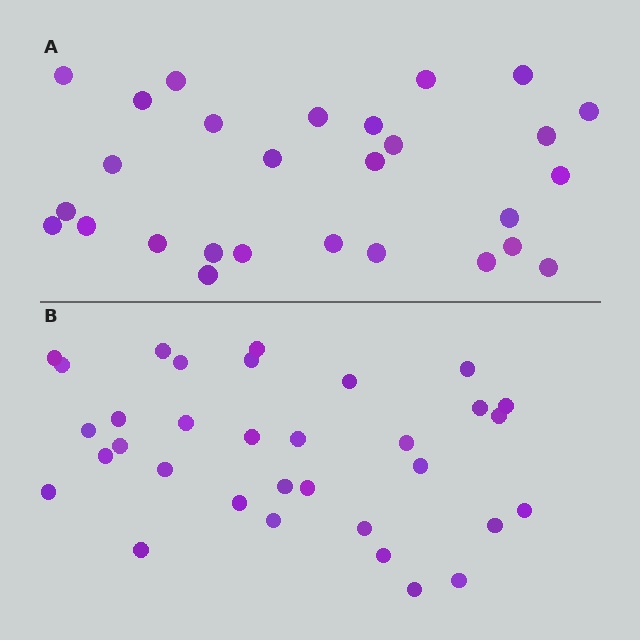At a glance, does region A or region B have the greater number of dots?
Region B (the bottom region) has more dots.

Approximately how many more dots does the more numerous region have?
Region B has about 5 more dots than region A.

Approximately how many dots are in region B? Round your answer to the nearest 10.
About 30 dots. (The exact count is 33, which rounds to 30.)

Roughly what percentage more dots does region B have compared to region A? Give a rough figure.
About 20% more.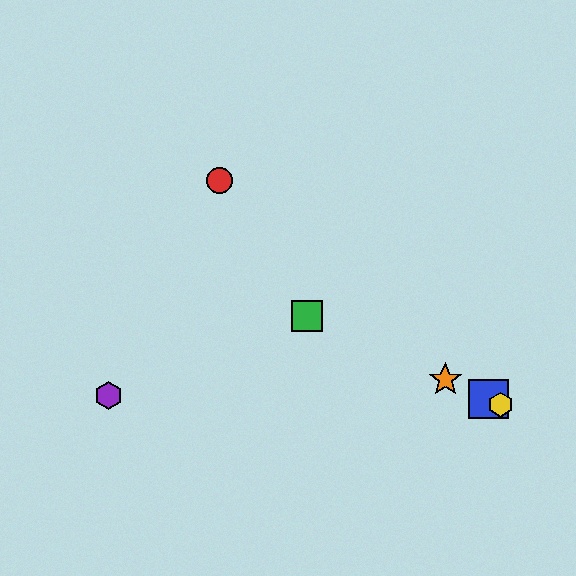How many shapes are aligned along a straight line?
4 shapes (the blue square, the green square, the yellow hexagon, the orange star) are aligned along a straight line.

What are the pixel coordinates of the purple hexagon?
The purple hexagon is at (108, 396).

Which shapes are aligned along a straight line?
The blue square, the green square, the yellow hexagon, the orange star are aligned along a straight line.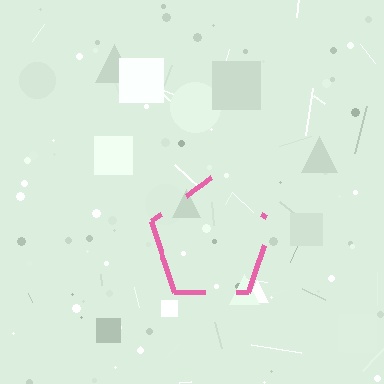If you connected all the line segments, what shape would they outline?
They would outline a pentagon.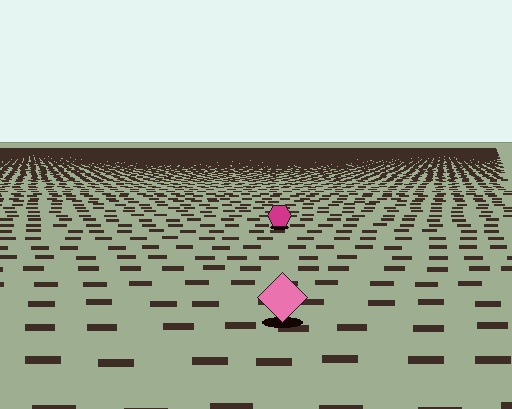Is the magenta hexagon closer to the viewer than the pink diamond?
No. The pink diamond is closer — you can tell from the texture gradient: the ground texture is coarser near it.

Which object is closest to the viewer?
The pink diamond is closest. The texture marks near it are larger and more spread out.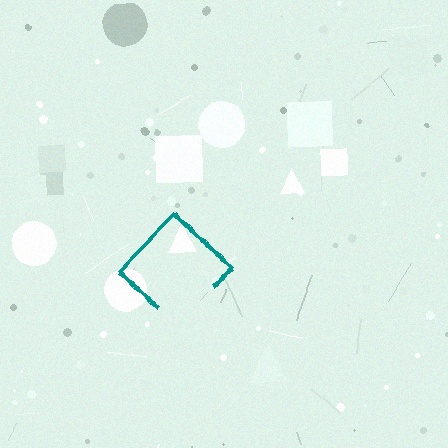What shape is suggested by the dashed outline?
The dashed outline suggests a diamond.